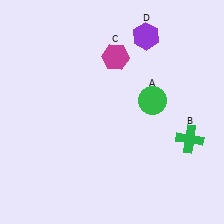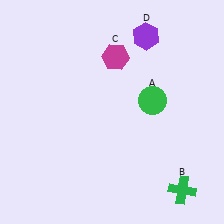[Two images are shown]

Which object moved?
The green cross (B) moved down.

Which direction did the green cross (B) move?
The green cross (B) moved down.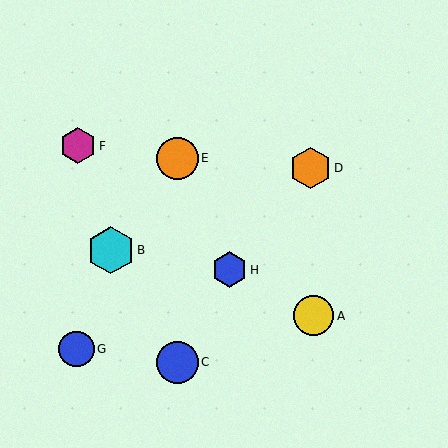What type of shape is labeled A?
Shape A is a yellow circle.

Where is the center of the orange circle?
The center of the orange circle is at (177, 158).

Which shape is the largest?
The cyan hexagon (labeled B) is the largest.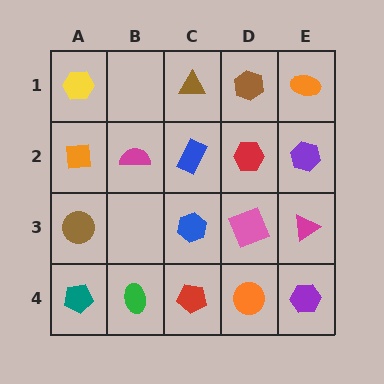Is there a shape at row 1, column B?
No, that cell is empty.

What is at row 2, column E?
A purple hexagon.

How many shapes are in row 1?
4 shapes.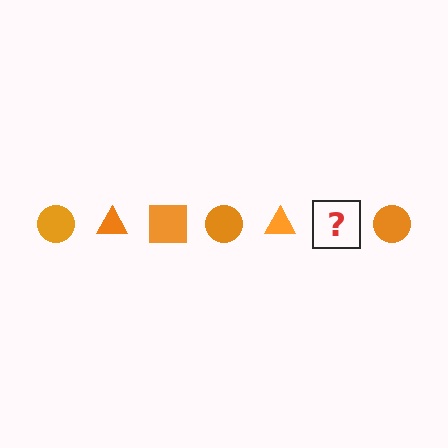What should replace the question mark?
The question mark should be replaced with an orange square.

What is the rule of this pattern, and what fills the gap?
The rule is that the pattern cycles through circle, triangle, square shapes in orange. The gap should be filled with an orange square.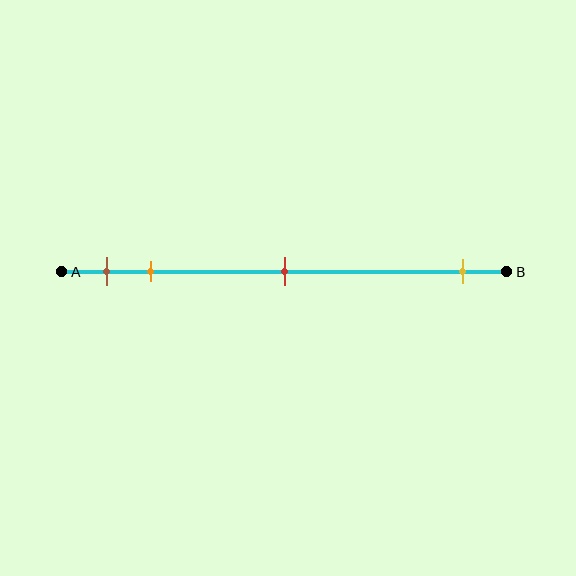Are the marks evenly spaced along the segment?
No, the marks are not evenly spaced.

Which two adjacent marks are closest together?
The brown and orange marks are the closest adjacent pair.